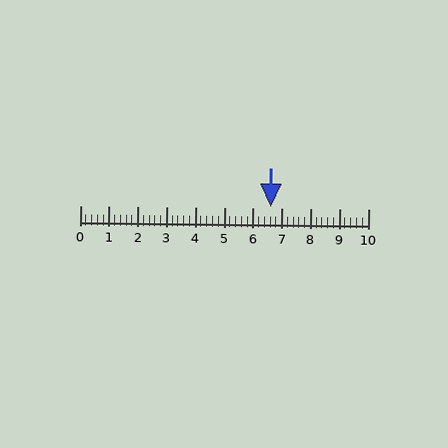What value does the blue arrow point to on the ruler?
The blue arrow points to approximately 6.6.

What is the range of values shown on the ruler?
The ruler shows values from 0 to 10.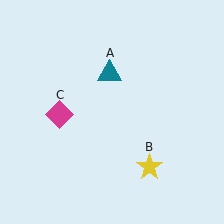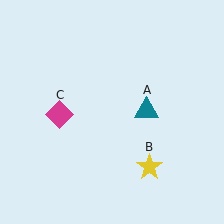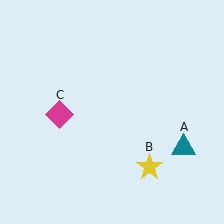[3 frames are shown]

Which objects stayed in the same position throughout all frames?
Yellow star (object B) and magenta diamond (object C) remained stationary.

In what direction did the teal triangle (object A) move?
The teal triangle (object A) moved down and to the right.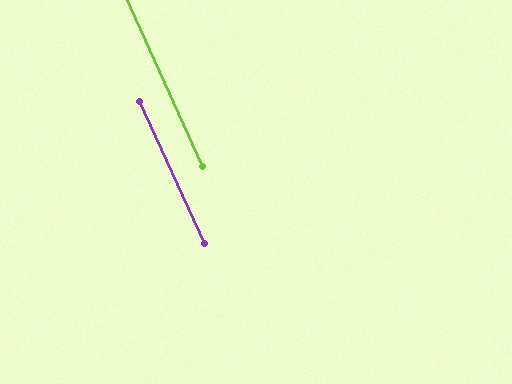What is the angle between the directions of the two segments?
Approximately 0 degrees.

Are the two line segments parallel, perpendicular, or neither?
Parallel — their directions differ by only 0.4°.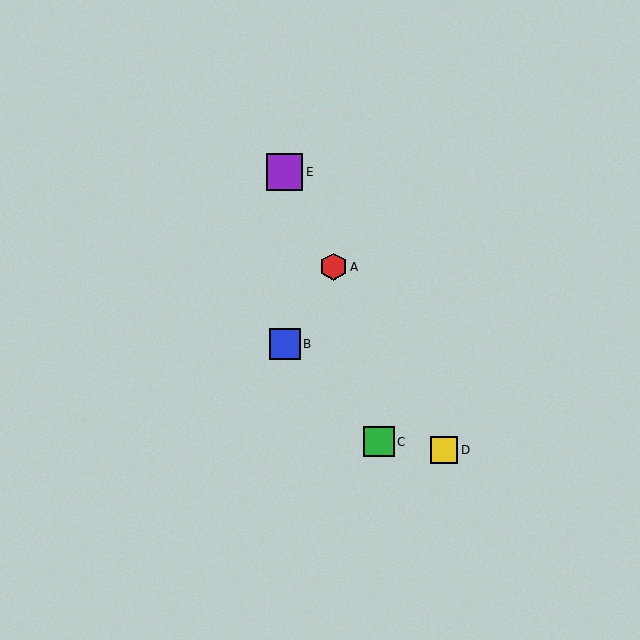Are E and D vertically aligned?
No, E is at x≈285 and D is at x≈444.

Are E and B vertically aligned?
Yes, both are at x≈285.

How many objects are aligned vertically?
2 objects (B, E) are aligned vertically.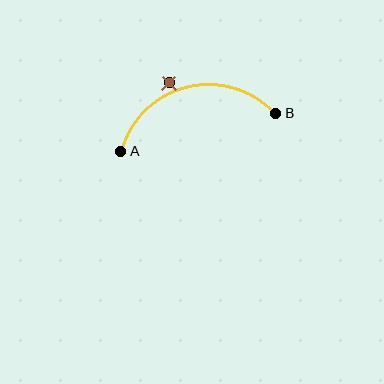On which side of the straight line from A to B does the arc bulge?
The arc bulges above the straight line connecting A and B.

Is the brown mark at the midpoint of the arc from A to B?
No — the brown mark does not lie on the arc at all. It sits slightly outside the curve.